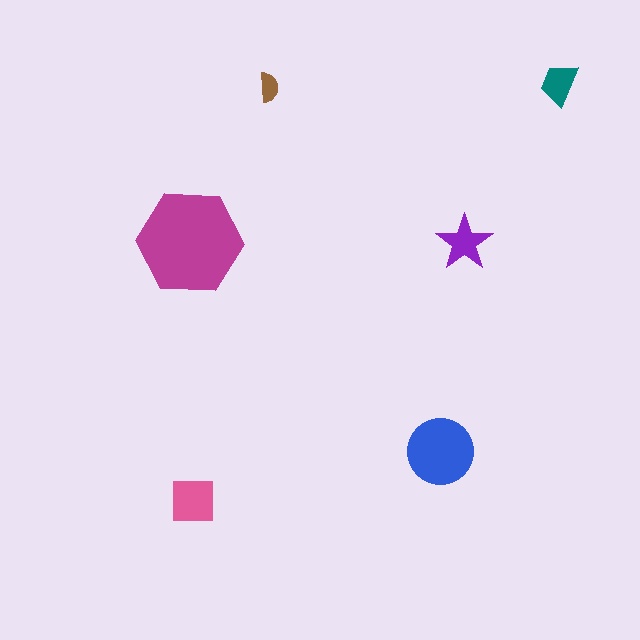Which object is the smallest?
The brown semicircle.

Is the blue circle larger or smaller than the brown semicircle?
Larger.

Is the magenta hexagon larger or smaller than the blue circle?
Larger.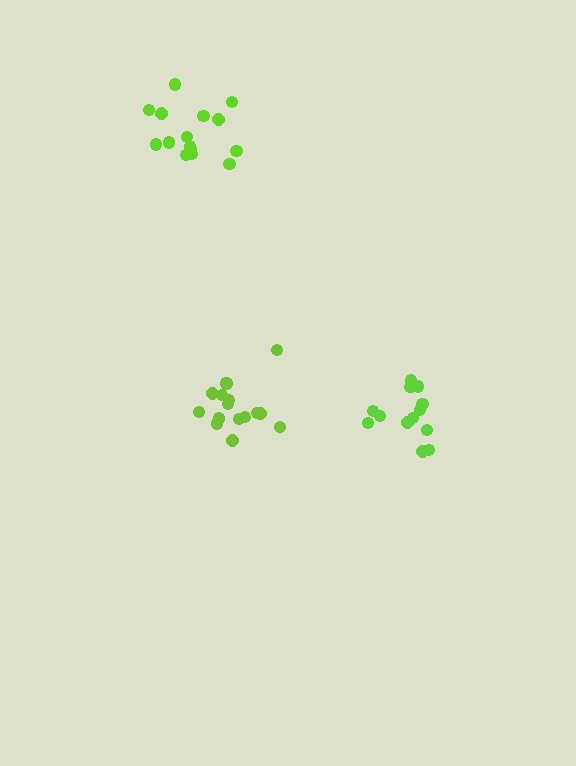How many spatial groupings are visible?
There are 3 spatial groupings.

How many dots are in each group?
Group 1: 15 dots, Group 2: 13 dots, Group 3: 16 dots (44 total).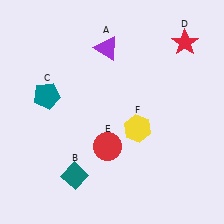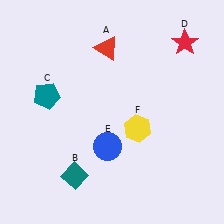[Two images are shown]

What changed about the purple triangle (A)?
In Image 1, A is purple. In Image 2, it changed to red.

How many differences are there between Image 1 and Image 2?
There are 2 differences between the two images.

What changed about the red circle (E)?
In Image 1, E is red. In Image 2, it changed to blue.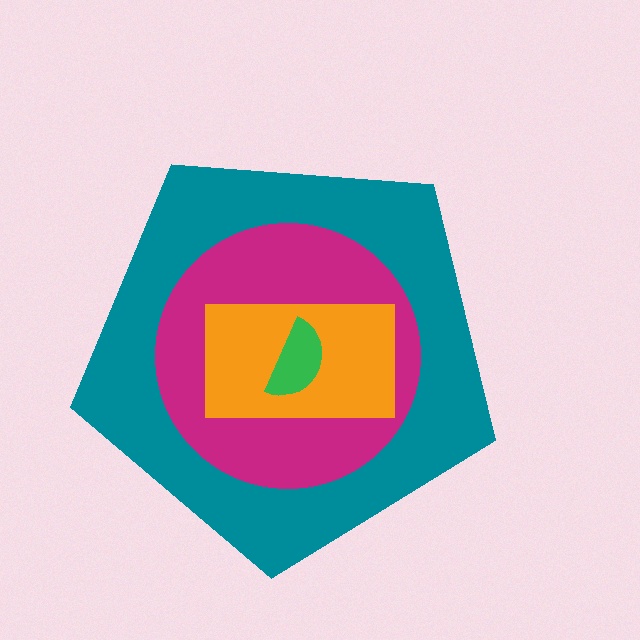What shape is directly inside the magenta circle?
The orange rectangle.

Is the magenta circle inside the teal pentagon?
Yes.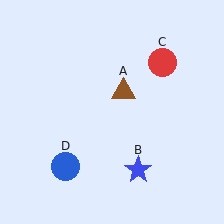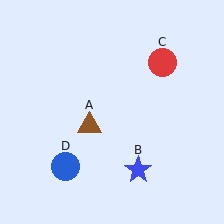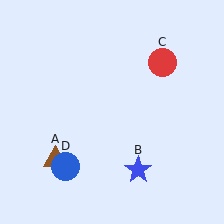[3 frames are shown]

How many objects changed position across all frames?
1 object changed position: brown triangle (object A).